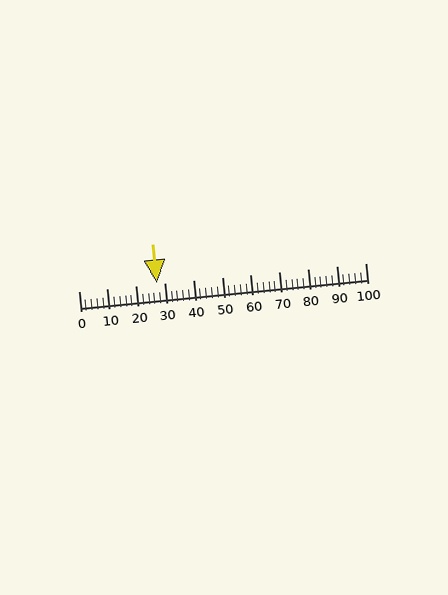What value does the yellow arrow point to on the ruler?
The yellow arrow points to approximately 27.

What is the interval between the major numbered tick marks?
The major tick marks are spaced 10 units apart.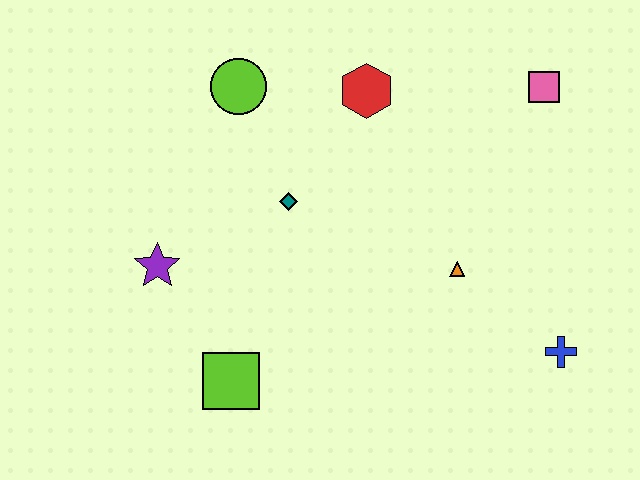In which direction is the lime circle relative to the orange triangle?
The lime circle is to the left of the orange triangle.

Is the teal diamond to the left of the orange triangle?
Yes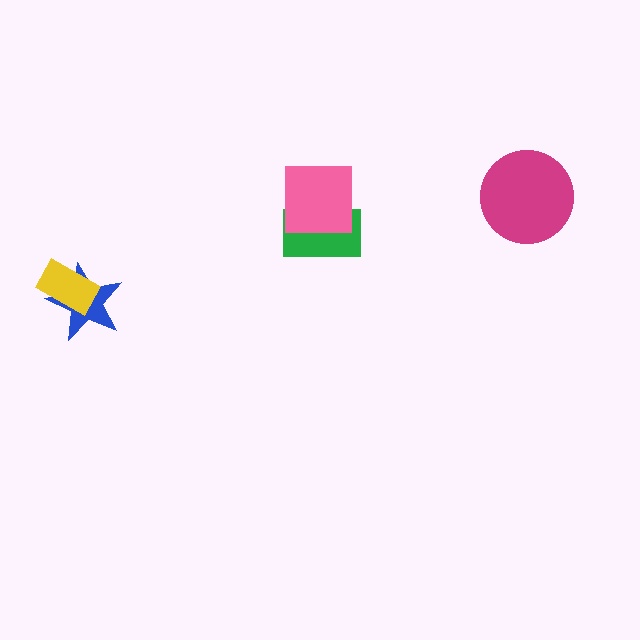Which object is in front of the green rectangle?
The pink square is in front of the green rectangle.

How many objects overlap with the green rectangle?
1 object overlaps with the green rectangle.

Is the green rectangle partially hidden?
Yes, it is partially covered by another shape.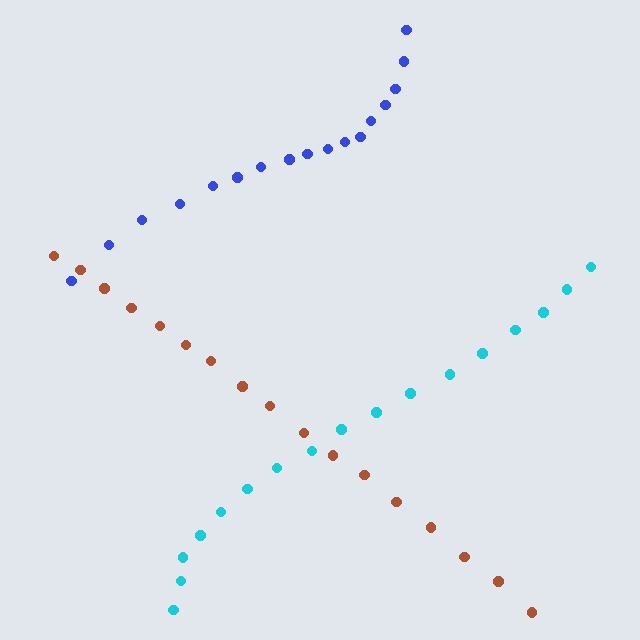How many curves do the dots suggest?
There are 3 distinct paths.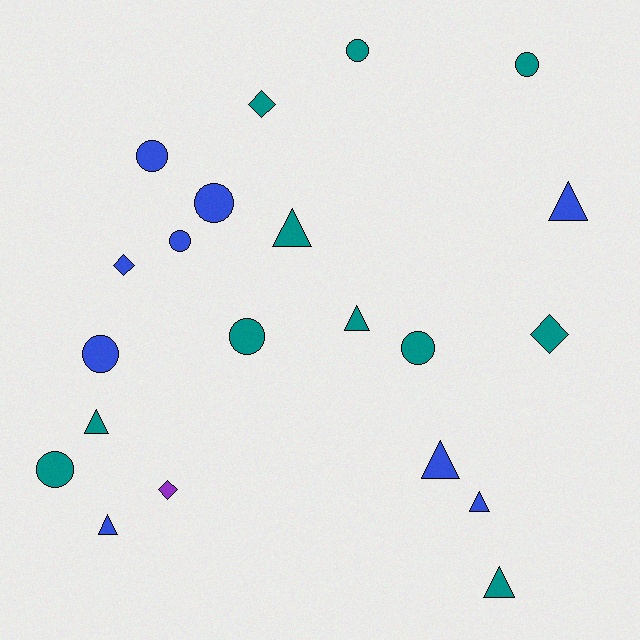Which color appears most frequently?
Teal, with 11 objects.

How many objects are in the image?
There are 21 objects.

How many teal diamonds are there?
There are 2 teal diamonds.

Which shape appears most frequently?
Circle, with 9 objects.